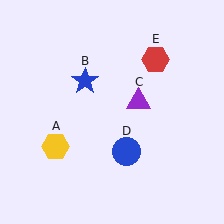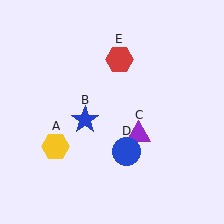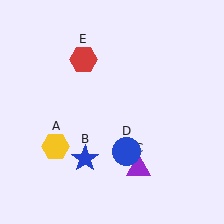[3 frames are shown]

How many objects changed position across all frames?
3 objects changed position: blue star (object B), purple triangle (object C), red hexagon (object E).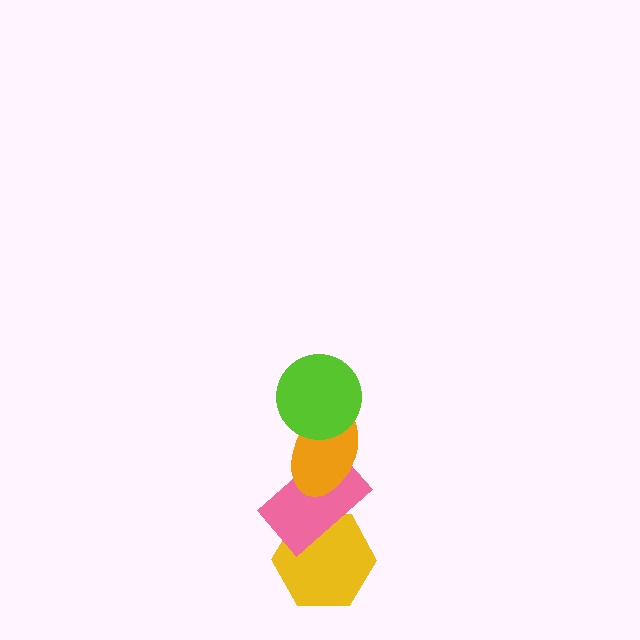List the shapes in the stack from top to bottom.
From top to bottom: the lime circle, the orange ellipse, the pink rectangle, the yellow hexagon.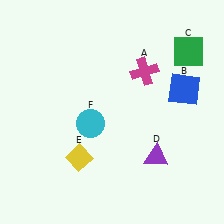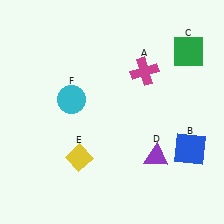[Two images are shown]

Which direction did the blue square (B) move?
The blue square (B) moved down.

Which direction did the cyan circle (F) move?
The cyan circle (F) moved up.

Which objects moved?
The objects that moved are: the blue square (B), the cyan circle (F).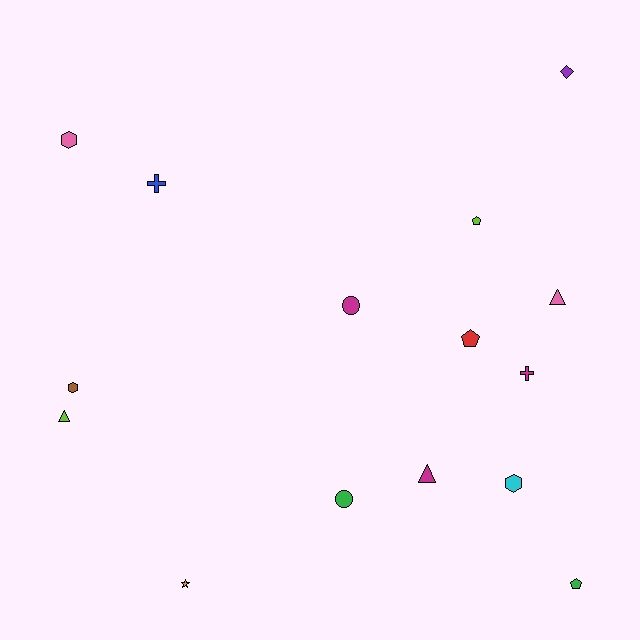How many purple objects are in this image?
There is 1 purple object.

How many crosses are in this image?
There are 2 crosses.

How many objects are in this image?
There are 15 objects.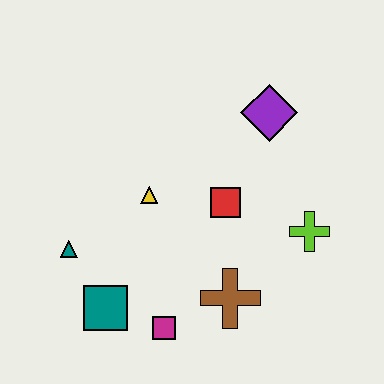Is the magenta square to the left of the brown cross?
Yes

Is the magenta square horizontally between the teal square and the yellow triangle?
No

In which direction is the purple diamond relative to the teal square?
The purple diamond is above the teal square.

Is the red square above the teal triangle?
Yes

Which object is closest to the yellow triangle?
The red square is closest to the yellow triangle.